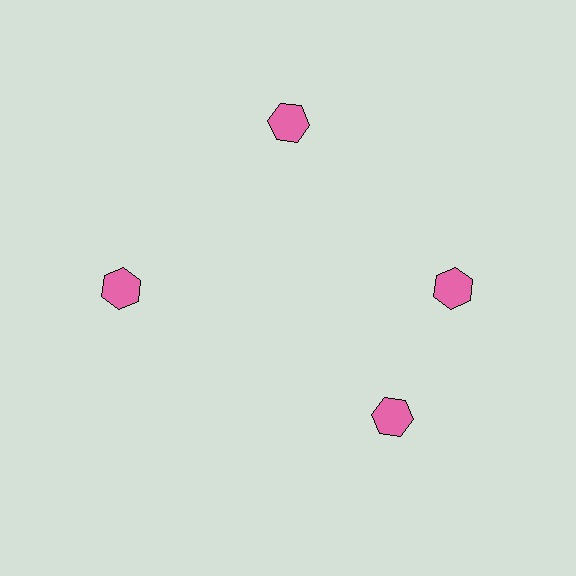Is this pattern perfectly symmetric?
No. The 4 pink hexagons are arranged in a ring, but one element near the 6 o'clock position is rotated out of alignment along the ring, breaking the 4-fold rotational symmetry.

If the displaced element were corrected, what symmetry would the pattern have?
It would have 4-fold rotational symmetry — the pattern would map onto itself every 90 degrees.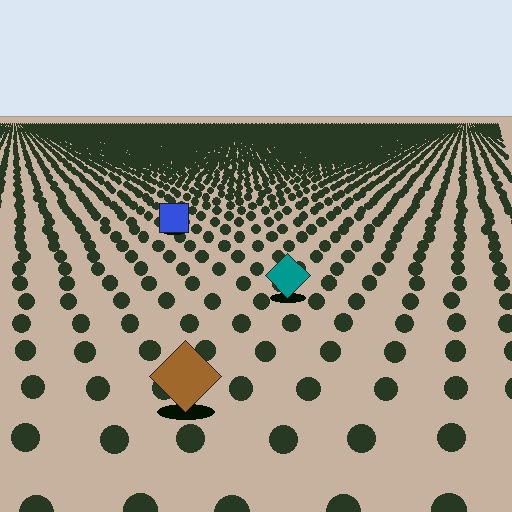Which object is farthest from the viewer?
The blue square is farthest from the viewer. It appears smaller and the ground texture around it is denser.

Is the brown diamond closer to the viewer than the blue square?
Yes. The brown diamond is closer — you can tell from the texture gradient: the ground texture is coarser near it.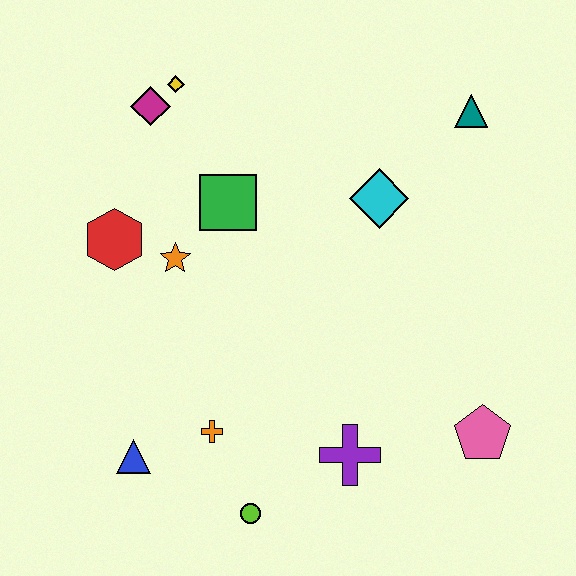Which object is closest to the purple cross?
The lime circle is closest to the purple cross.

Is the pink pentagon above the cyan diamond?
No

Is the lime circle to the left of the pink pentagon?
Yes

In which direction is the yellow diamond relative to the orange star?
The yellow diamond is above the orange star.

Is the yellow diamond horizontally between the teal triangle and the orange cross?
No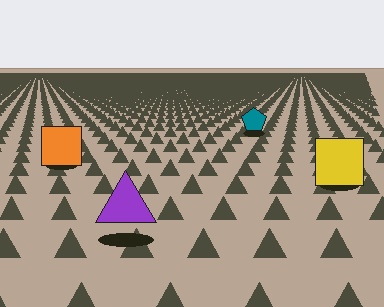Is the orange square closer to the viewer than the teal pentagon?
Yes. The orange square is closer — you can tell from the texture gradient: the ground texture is coarser near it.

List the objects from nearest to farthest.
From nearest to farthest: the purple triangle, the yellow square, the orange square, the teal pentagon.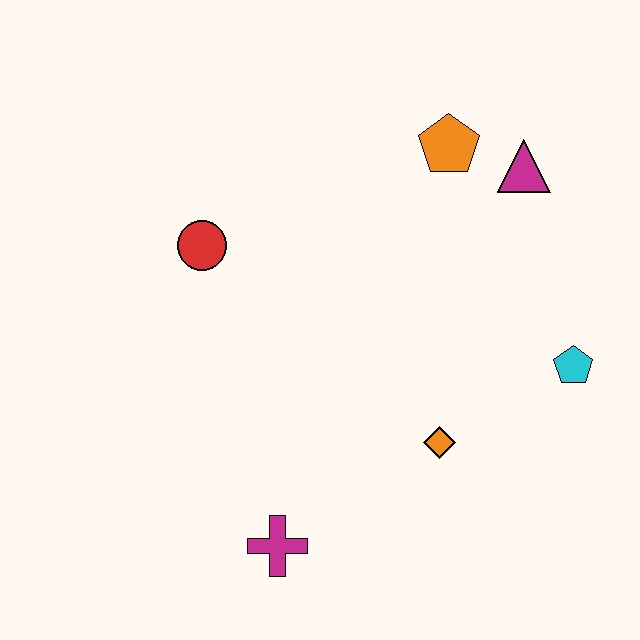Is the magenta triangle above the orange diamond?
Yes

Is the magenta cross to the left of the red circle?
No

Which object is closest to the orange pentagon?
The magenta triangle is closest to the orange pentagon.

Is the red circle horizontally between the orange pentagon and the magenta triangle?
No